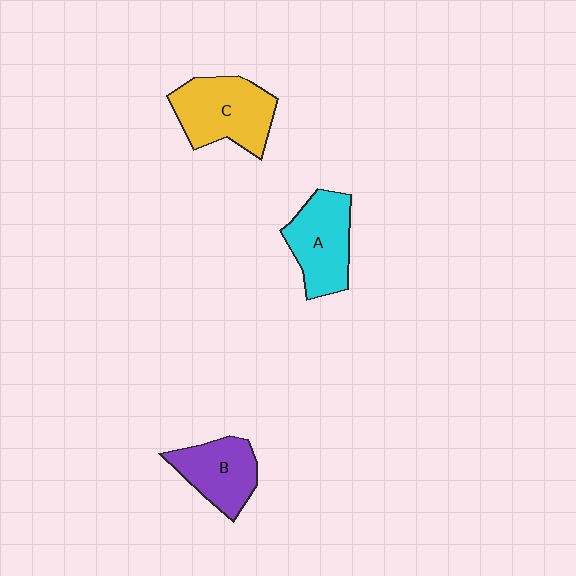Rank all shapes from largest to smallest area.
From largest to smallest: C (yellow), A (cyan), B (purple).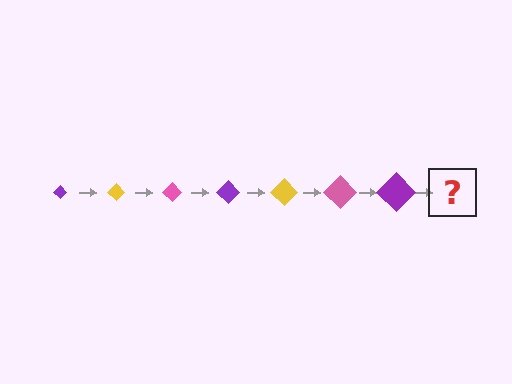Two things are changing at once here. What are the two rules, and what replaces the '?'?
The two rules are that the diamond grows larger each step and the color cycles through purple, yellow, and pink. The '?' should be a yellow diamond, larger than the previous one.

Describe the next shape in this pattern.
It should be a yellow diamond, larger than the previous one.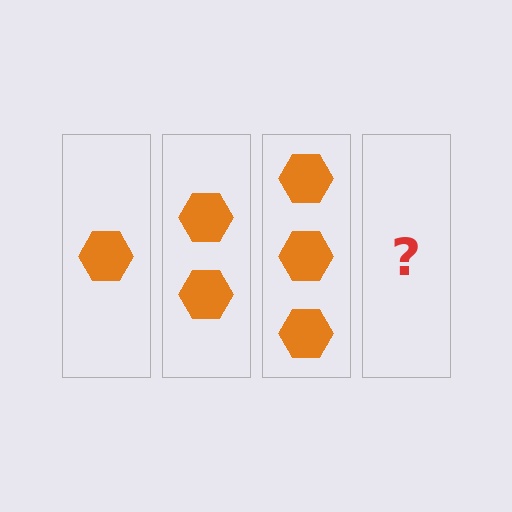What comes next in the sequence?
The next element should be 4 hexagons.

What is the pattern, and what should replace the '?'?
The pattern is that each step adds one more hexagon. The '?' should be 4 hexagons.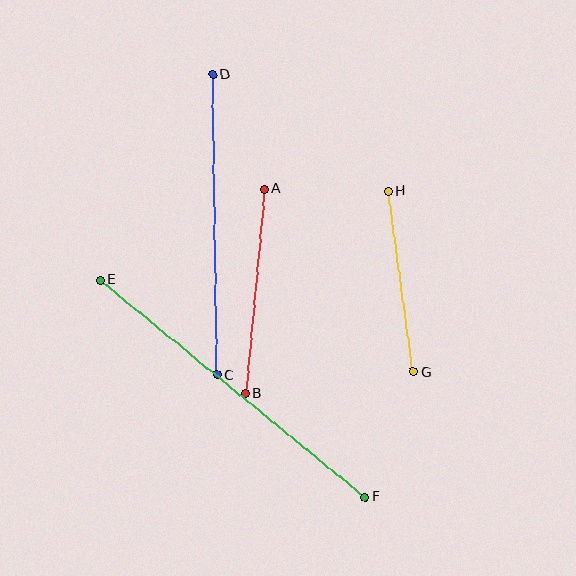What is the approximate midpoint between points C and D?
The midpoint is at approximately (215, 224) pixels.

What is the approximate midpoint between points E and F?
The midpoint is at approximately (233, 389) pixels.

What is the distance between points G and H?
The distance is approximately 182 pixels.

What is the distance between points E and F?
The distance is approximately 343 pixels.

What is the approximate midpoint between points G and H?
The midpoint is at approximately (401, 282) pixels.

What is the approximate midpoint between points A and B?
The midpoint is at approximately (255, 291) pixels.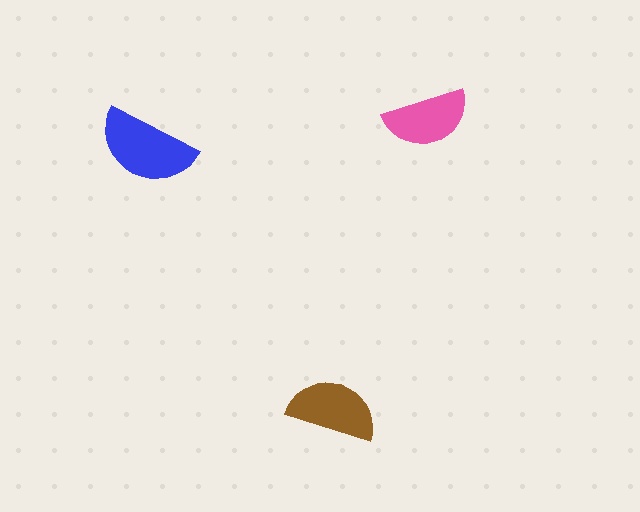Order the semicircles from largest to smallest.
the blue one, the brown one, the pink one.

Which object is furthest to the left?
The blue semicircle is leftmost.